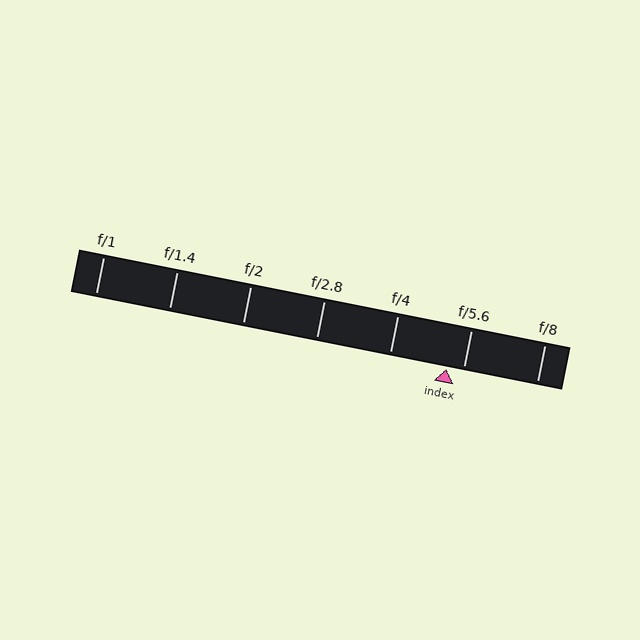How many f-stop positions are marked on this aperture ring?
There are 7 f-stop positions marked.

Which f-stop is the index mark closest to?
The index mark is closest to f/5.6.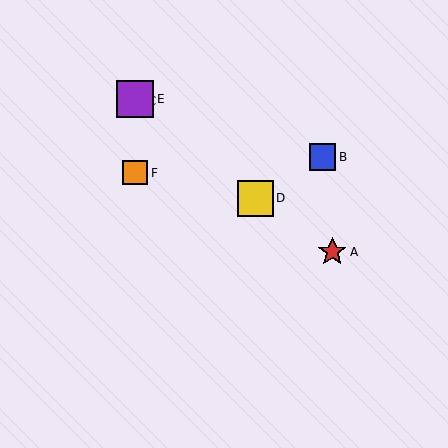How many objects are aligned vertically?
3 objects (C, E, F) are aligned vertically.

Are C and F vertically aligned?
Yes, both are at x≈135.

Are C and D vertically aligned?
No, C is at x≈135 and D is at x≈255.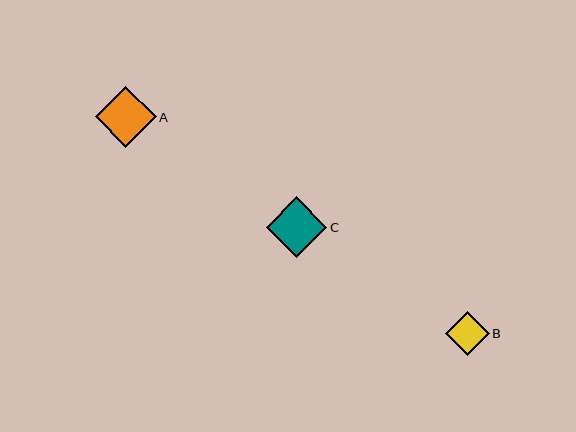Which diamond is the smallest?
Diamond B is the smallest with a size of approximately 44 pixels.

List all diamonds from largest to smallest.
From largest to smallest: A, C, B.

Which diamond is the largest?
Diamond A is the largest with a size of approximately 61 pixels.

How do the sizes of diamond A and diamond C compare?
Diamond A and diamond C are approximately the same size.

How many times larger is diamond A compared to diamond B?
Diamond A is approximately 1.4 times the size of diamond B.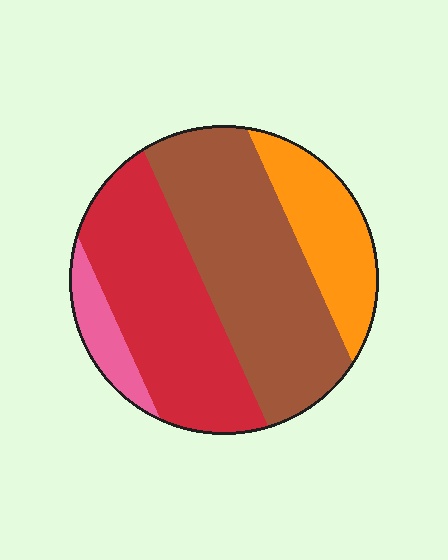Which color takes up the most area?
Brown, at roughly 40%.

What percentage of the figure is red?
Red takes up about one third (1/3) of the figure.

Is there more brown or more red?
Brown.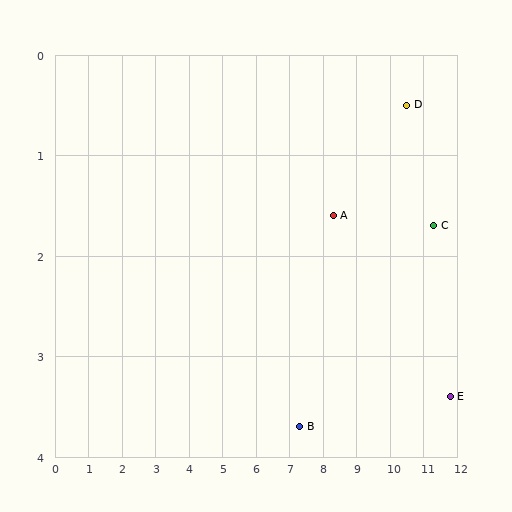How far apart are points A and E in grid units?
Points A and E are about 3.9 grid units apart.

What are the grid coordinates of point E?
Point E is at approximately (11.8, 3.4).